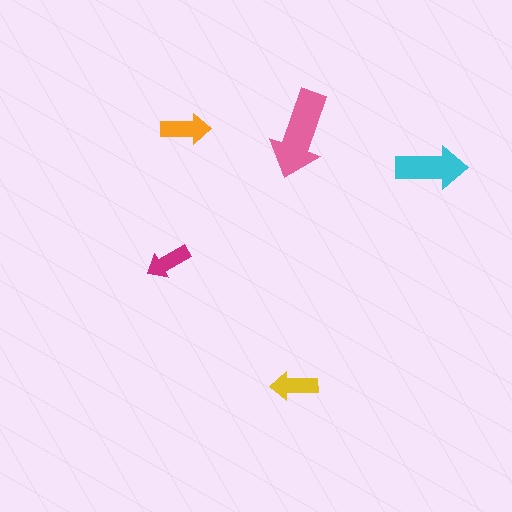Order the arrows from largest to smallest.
the pink one, the cyan one, the orange one, the yellow one, the magenta one.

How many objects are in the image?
There are 5 objects in the image.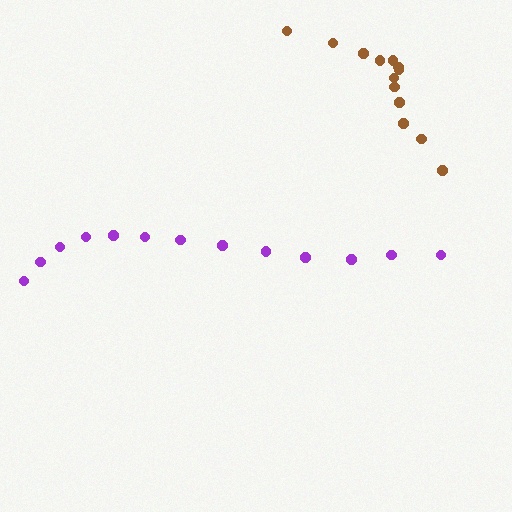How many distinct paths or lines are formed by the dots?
There are 2 distinct paths.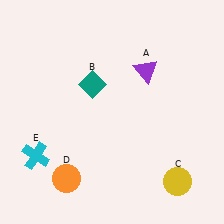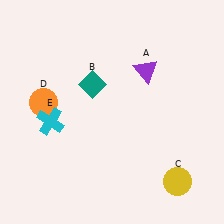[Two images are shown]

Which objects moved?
The objects that moved are: the orange circle (D), the cyan cross (E).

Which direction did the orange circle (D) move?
The orange circle (D) moved up.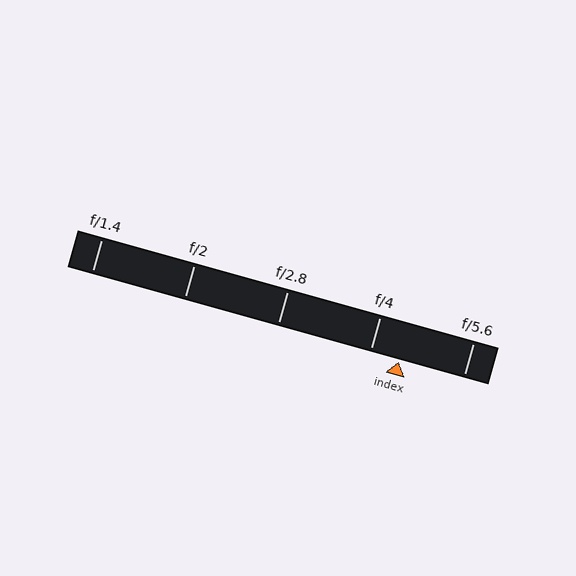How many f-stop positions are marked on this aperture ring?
There are 5 f-stop positions marked.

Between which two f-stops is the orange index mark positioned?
The index mark is between f/4 and f/5.6.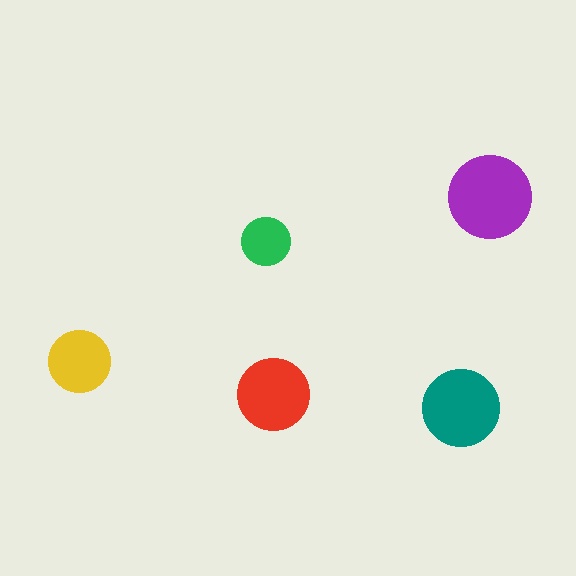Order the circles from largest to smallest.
the purple one, the teal one, the red one, the yellow one, the green one.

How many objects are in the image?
There are 5 objects in the image.